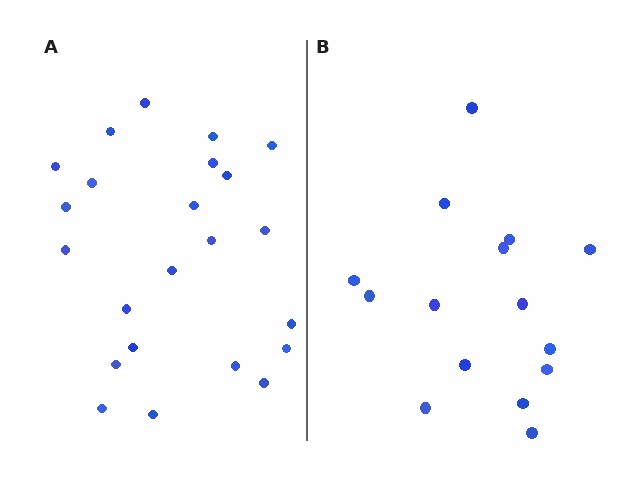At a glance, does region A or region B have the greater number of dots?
Region A (the left region) has more dots.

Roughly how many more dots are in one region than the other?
Region A has roughly 8 or so more dots than region B.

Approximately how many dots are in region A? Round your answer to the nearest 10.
About 20 dots. (The exact count is 23, which rounds to 20.)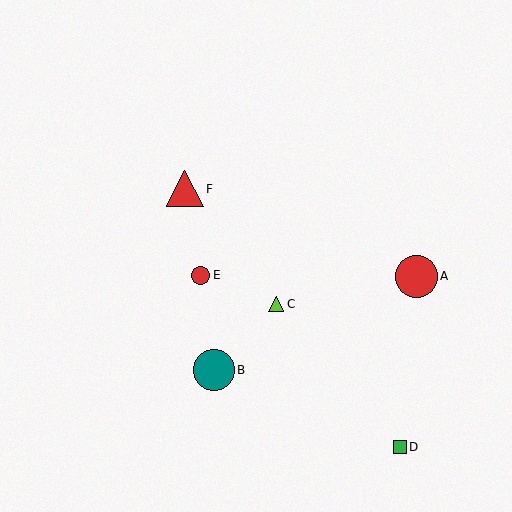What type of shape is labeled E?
Shape E is a red circle.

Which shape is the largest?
The red circle (labeled A) is the largest.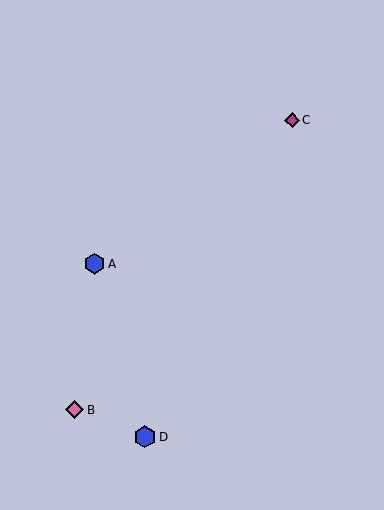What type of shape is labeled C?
Shape C is a magenta diamond.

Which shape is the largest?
The blue hexagon (labeled D) is the largest.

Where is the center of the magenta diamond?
The center of the magenta diamond is at (292, 120).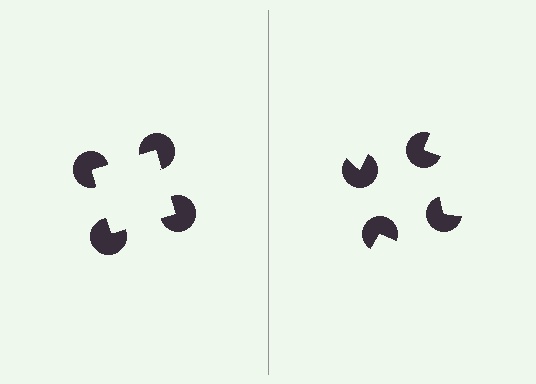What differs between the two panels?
The pac-man discs are positioned identically on both sides; only the wedge orientations differ. On the left they align to a square; on the right they are misaligned.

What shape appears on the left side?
An illusory square.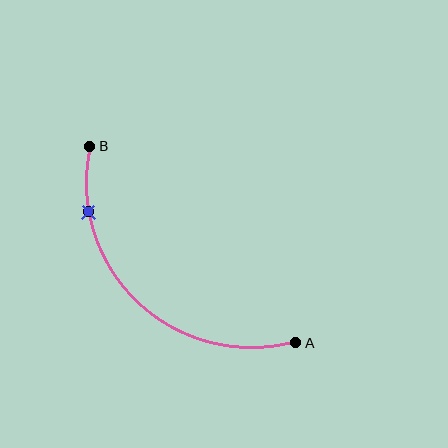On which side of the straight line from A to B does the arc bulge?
The arc bulges below and to the left of the straight line connecting A and B.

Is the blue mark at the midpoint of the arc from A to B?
No. The blue mark lies on the arc but is closer to endpoint B. The arc midpoint would be at the point on the curve equidistant along the arc from both A and B.